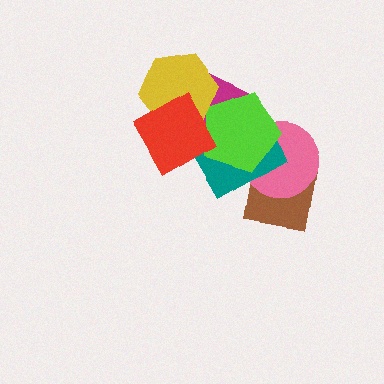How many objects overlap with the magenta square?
4 objects overlap with the magenta square.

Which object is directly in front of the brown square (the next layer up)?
The pink circle is directly in front of the brown square.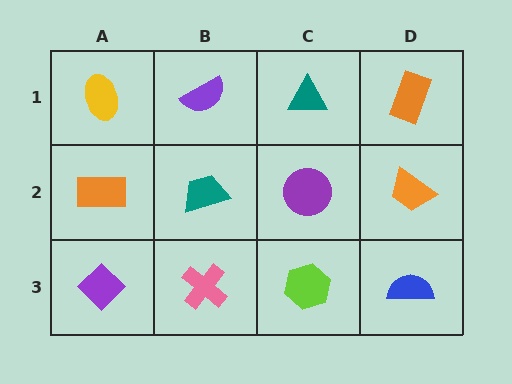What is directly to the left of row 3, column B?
A purple diamond.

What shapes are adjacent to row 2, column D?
An orange rectangle (row 1, column D), a blue semicircle (row 3, column D), a purple circle (row 2, column C).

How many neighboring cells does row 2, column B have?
4.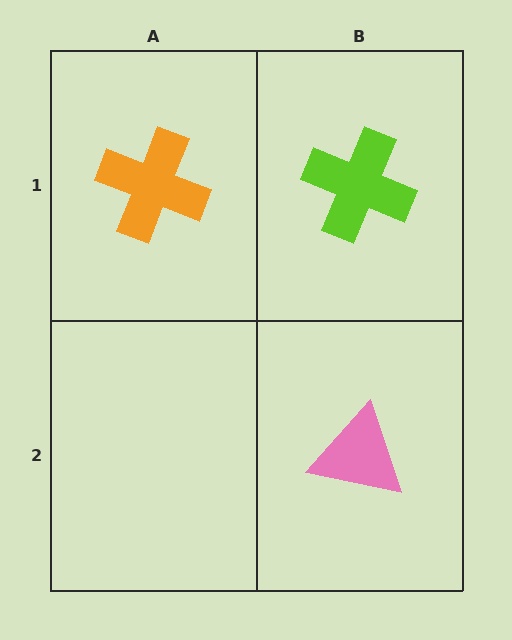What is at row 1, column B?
A lime cross.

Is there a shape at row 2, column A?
No, that cell is empty.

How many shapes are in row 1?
2 shapes.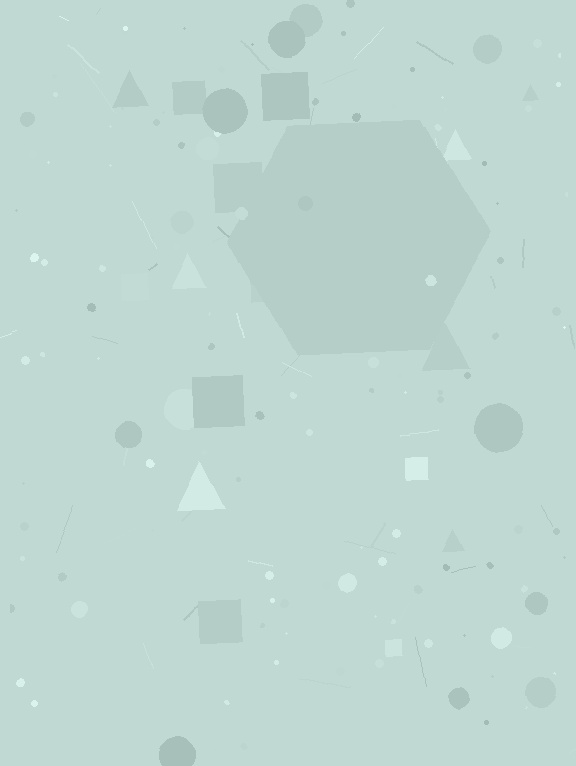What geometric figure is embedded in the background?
A hexagon is embedded in the background.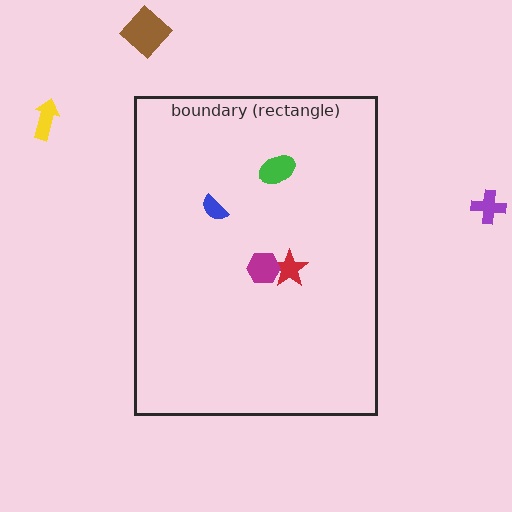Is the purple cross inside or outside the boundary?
Outside.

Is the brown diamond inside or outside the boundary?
Outside.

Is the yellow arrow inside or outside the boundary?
Outside.